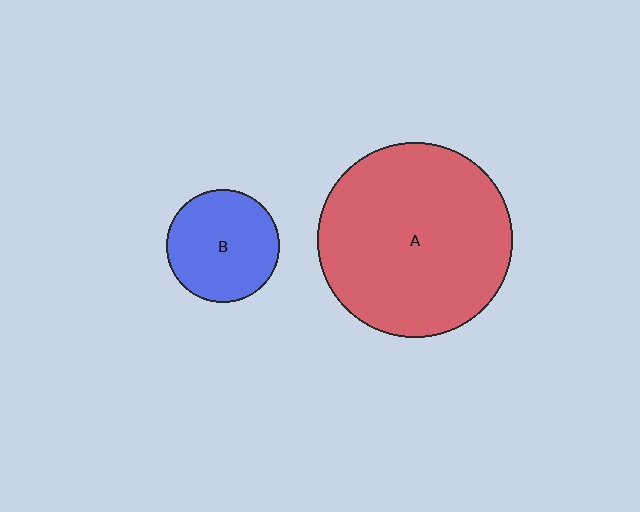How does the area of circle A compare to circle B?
Approximately 3.0 times.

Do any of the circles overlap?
No, none of the circles overlap.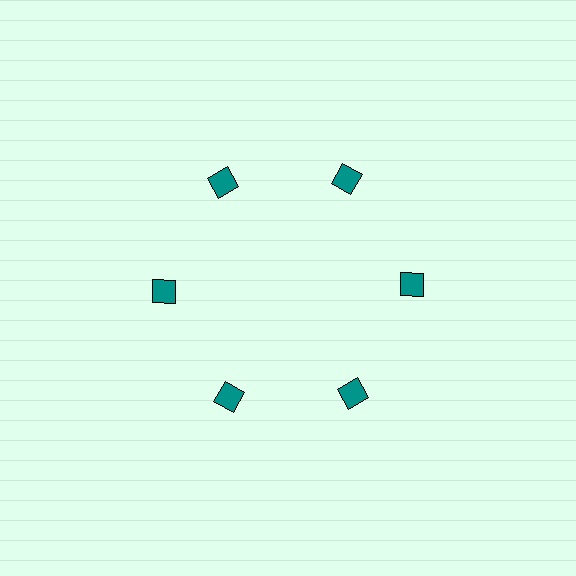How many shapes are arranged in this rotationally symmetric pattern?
There are 6 shapes, arranged in 6 groups of 1.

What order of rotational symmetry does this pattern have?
This pattern has 6-fold rotational symmetry.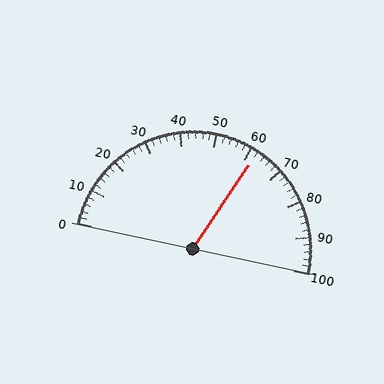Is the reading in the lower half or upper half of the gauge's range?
The reading is in the upper half of the range (0 to 100).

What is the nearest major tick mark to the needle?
The nearest major tick mark is 60.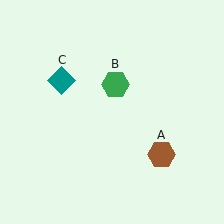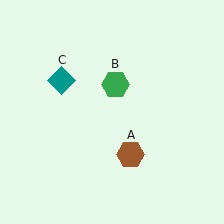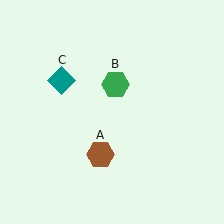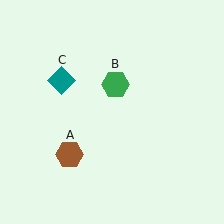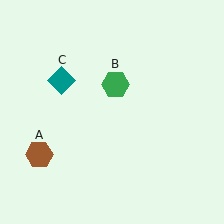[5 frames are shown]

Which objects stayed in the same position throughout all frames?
Green hexagon (object B) and teal diamond (object C) remained stationary.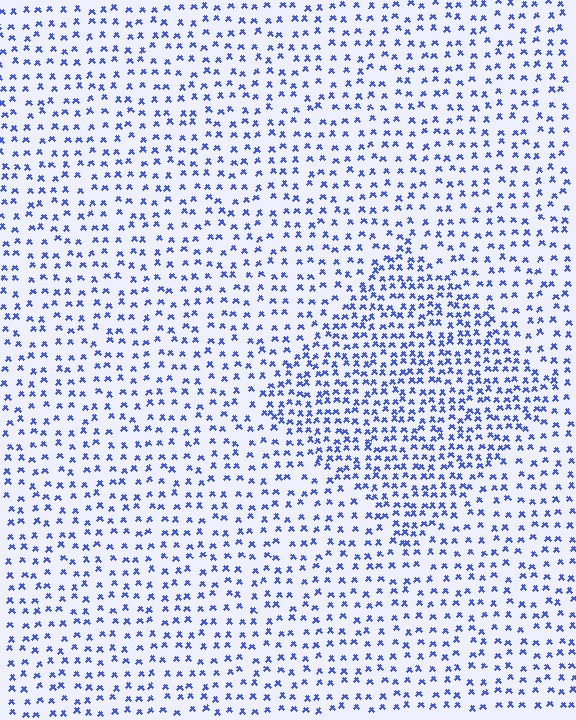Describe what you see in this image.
The image contains small blue elements arranged at two different densities. A diamond-shaped region is visible where the elements are more densely packed than the surrounding area.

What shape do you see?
I see a diamond.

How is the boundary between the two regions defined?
The boundary is defined by a change in element density (approximately 1.8x ratio). All elements are the same color, size, and shape.